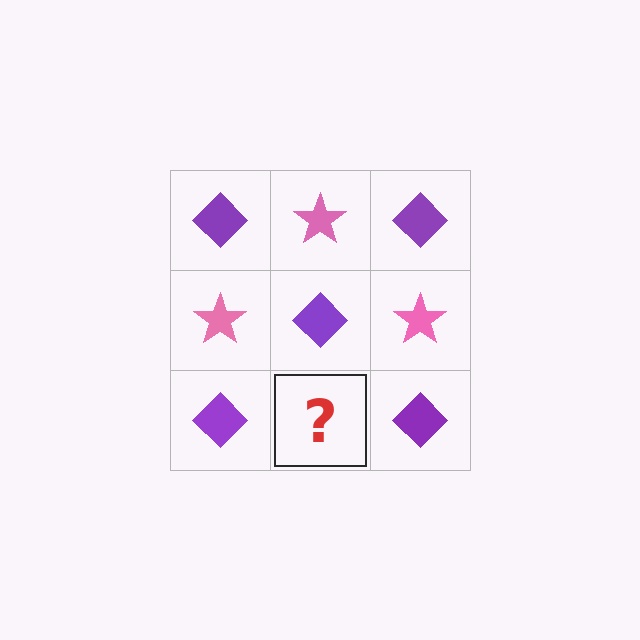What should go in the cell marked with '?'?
The missing cell should contain a pink star.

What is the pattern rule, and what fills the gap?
The rule is that it alternates purple diamond and pink star in a checkerboard pattern. The gap should be filled with a pink star.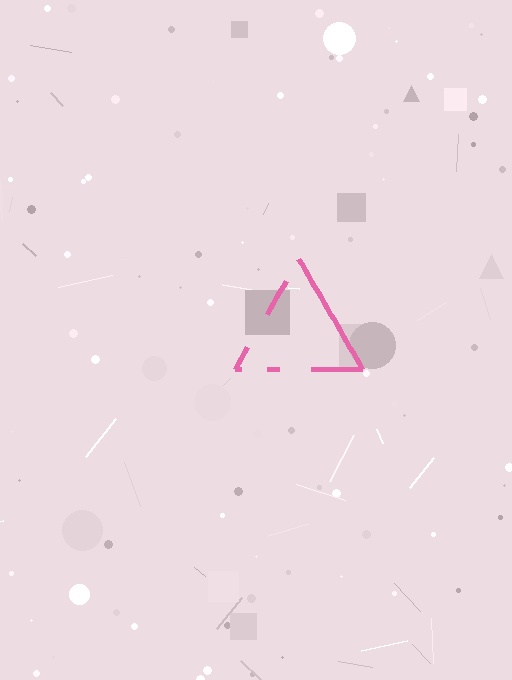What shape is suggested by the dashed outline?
The dashed outline suggests a triangle.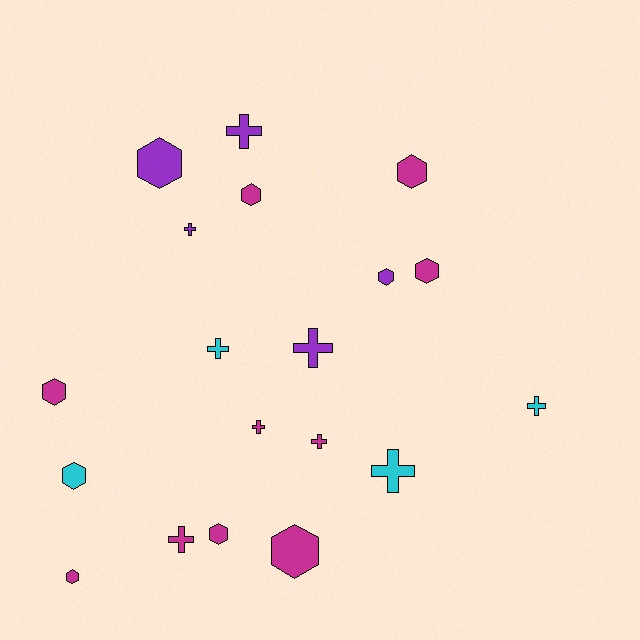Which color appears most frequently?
Magenta, with 10 objects.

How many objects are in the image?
There are 19 objects.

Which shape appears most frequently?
Hexagon, with 10 objects.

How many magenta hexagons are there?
There are 7 magenta hexagons.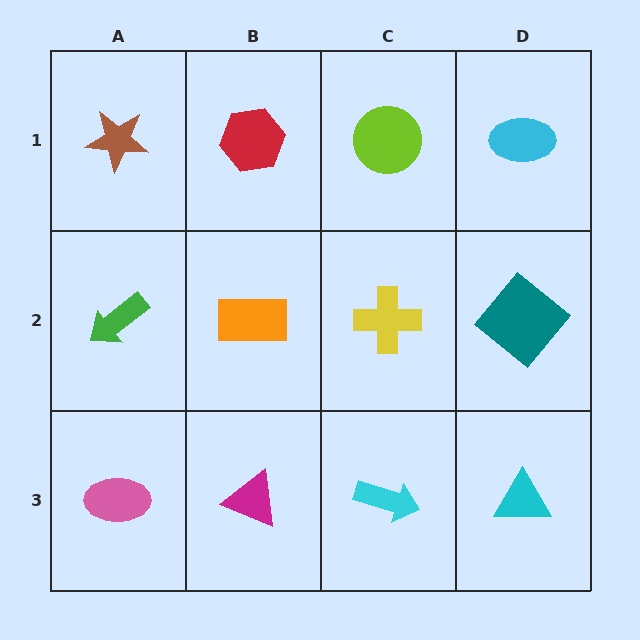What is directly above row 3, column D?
A teal diamond.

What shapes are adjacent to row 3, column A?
A green arrow (row 2, column A), a magenta triangle (row 3, column B).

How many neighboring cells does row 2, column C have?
4.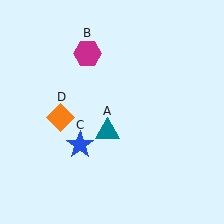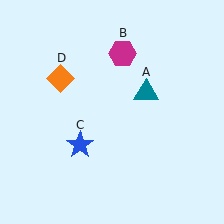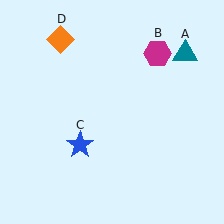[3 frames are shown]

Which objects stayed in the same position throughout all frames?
Blue star (object C) remained stationary.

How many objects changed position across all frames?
3 objects changed position: teal triangle (object A), magenta hexagon (object B), orange diamond (object D).